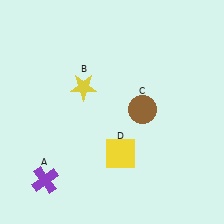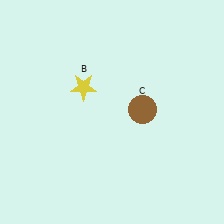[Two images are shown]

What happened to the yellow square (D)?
The yellow square (D) was removed in Image 2. It was in the bottom-right area of Image 1.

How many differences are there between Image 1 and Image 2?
There are 2 differences between the two images.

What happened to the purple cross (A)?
The purple cross (A) was removed in Image 2. It was in the bottom-left area of Image 1.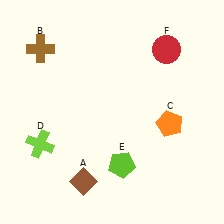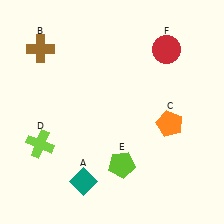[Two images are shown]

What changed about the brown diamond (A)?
In Image 1, A is brown. In Image 2, it changed to teal.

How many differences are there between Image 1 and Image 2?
There is 1 difference between the two images.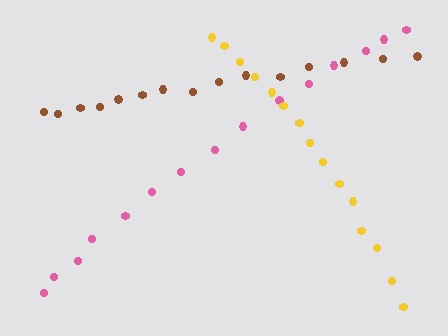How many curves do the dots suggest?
There are 3 distinct paths.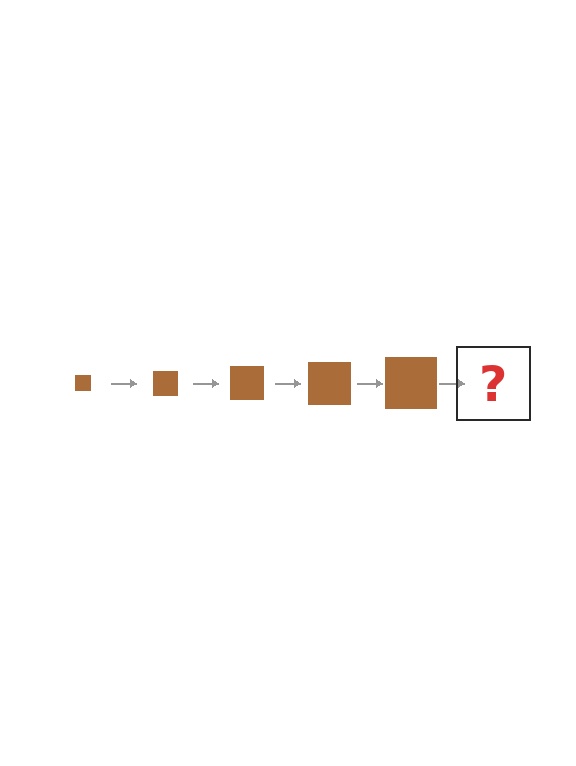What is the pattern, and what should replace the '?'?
The pattern is that the square gets progressively larger each step. The '?' should be a brown square, larger than the previous one.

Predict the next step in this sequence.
The next step is a brown square, larger than the previous one.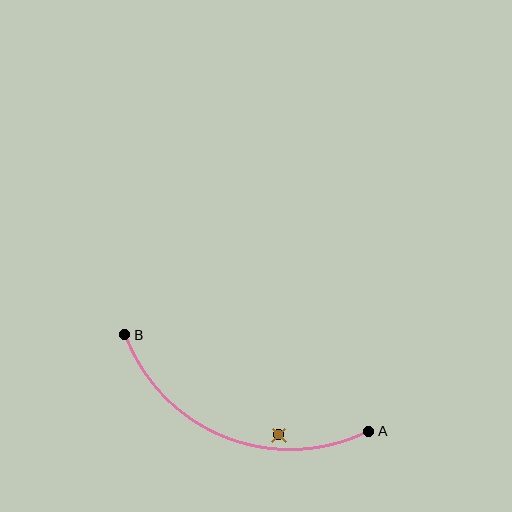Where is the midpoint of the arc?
The arc midpoint is the point on the curve farthest from the straight line joining A and B. It sits below that line.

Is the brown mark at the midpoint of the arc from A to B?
No — the brown mark does not lie on the arc at all. It sits slightly inside the curve.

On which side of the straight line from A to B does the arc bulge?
The arc bulges below the straight line connecting A and B.